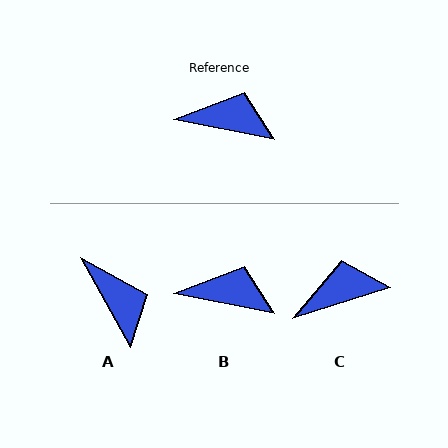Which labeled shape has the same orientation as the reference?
B.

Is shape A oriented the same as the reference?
No, it is off by about 50 degrees.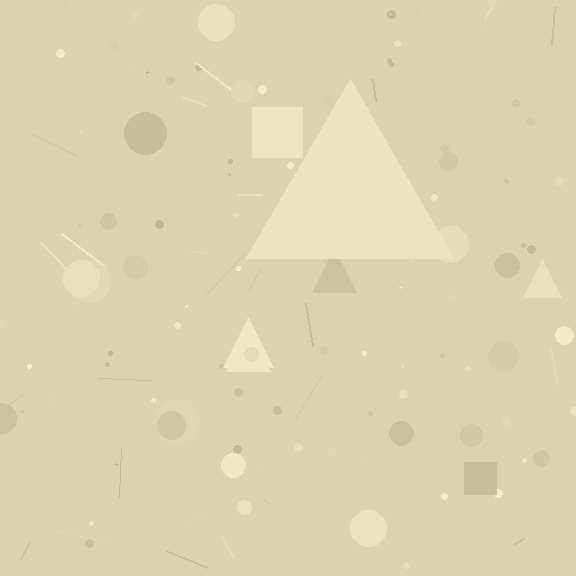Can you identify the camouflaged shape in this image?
The camouflaged shape is a triangle.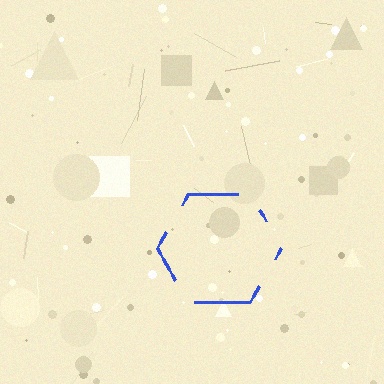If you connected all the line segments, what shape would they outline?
They would outline a hexagon.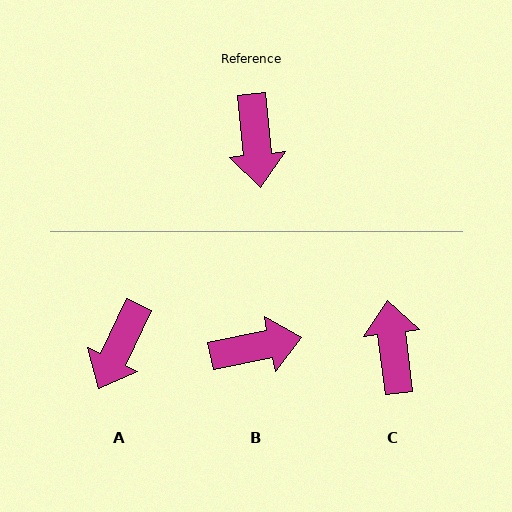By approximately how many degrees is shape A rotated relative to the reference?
Approximately 31 degrees clockwise.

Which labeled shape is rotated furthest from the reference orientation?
C, about 179 degrees away.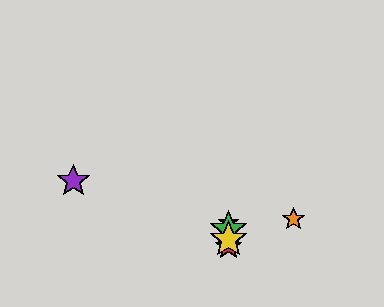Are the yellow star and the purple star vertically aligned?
No, the yellow star is at x≈229 and the purple star is at x≈73.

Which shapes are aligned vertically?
The red star, the blue star, the green star, the yellow star are aligned vertically.